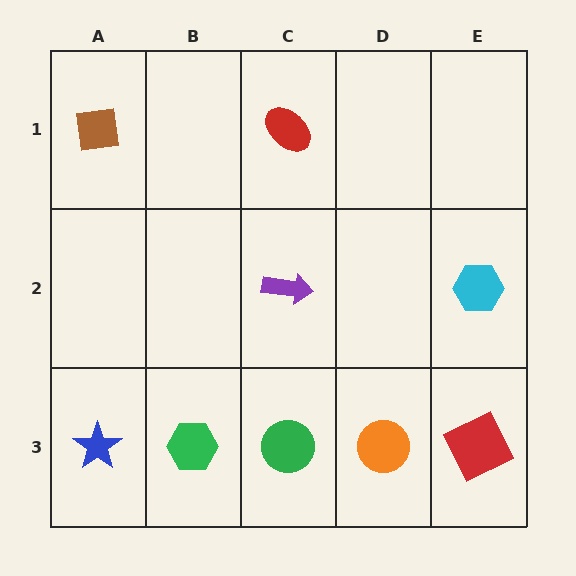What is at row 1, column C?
A red ellipse.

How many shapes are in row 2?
2 shapes.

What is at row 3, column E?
A red square.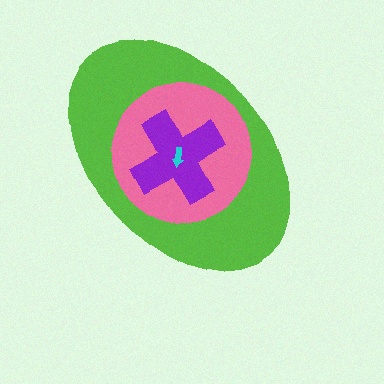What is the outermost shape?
The lime ellipse.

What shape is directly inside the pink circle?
The purple cross.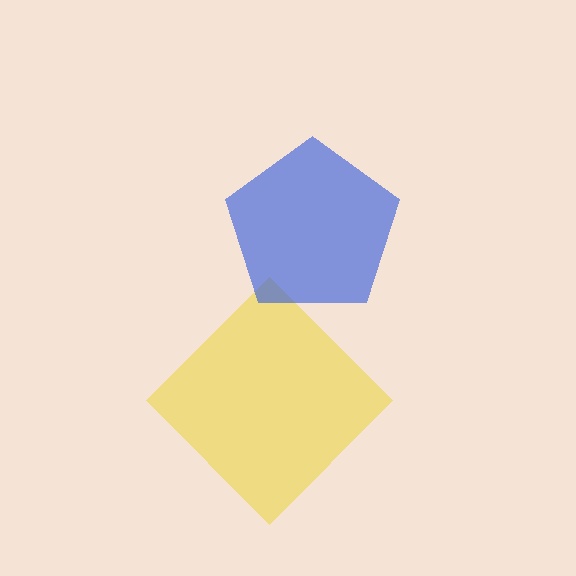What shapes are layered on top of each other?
The layered shapes are: a yellow diamond, a blue pentagon.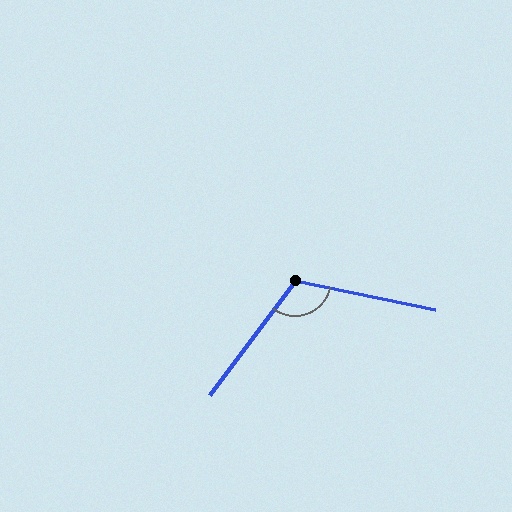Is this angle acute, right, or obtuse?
It is obtuse.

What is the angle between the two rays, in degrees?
Approximately 115 degrees.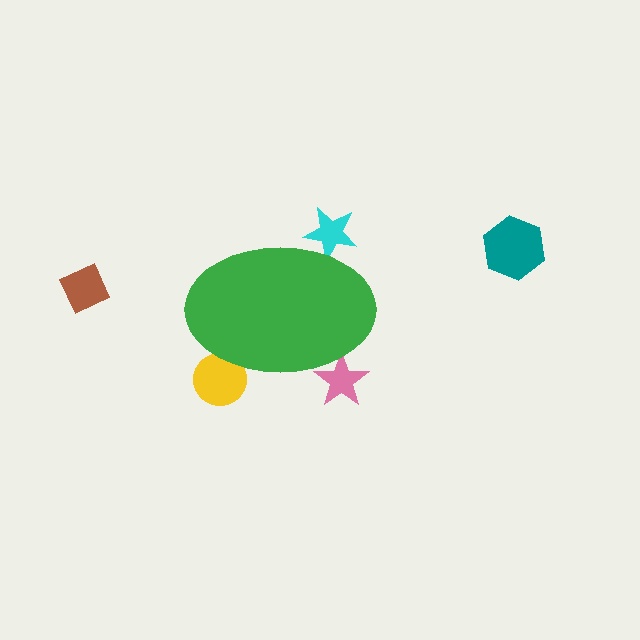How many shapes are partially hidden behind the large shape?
3 shapes are partially hidden.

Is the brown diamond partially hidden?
No, the brown diamond is fully visible.